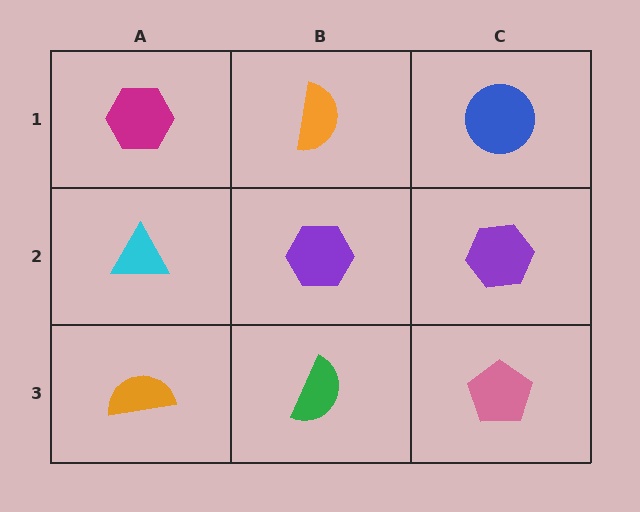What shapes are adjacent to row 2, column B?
An orange semicircle (row 1, column B), a green semicircle (row 3, column B), a cyan triangle (row 2, column A), a purple hexagon (row 2, column C).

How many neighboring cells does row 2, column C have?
3.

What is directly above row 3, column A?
A cyan triangle.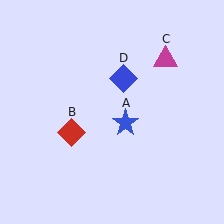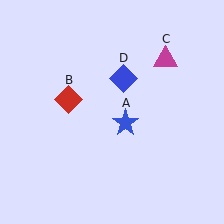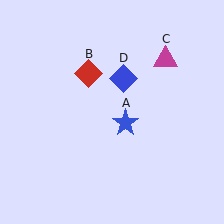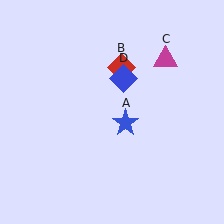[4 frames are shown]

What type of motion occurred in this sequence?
The red diamond (object B) rotated clockwise around the center of the scene.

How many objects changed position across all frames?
1 object changed position: red diamond (object B).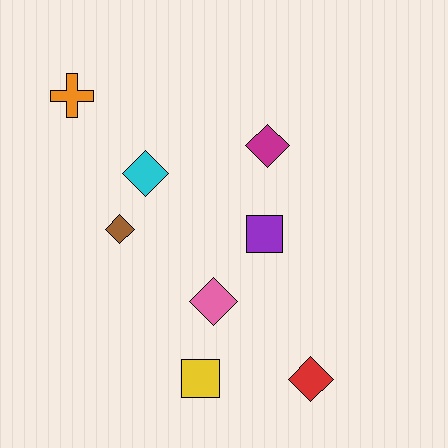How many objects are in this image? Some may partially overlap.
There are 8 objects.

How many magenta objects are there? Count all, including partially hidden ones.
There is 1 magenta object.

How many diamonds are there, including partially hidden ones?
There are 5 diamonds.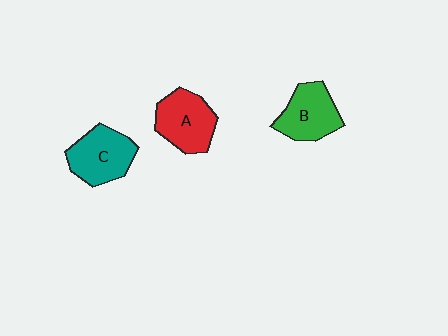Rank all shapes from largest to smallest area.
From largest to smallest: A (red), C (teal), B (green).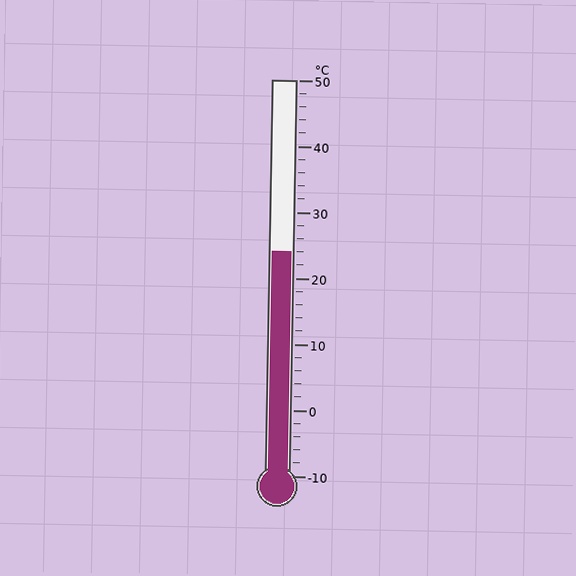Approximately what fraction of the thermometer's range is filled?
The thermometer is filled to approximately 55% of its range.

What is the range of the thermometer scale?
The thermometer scale ranges from -10°C to 50°C.